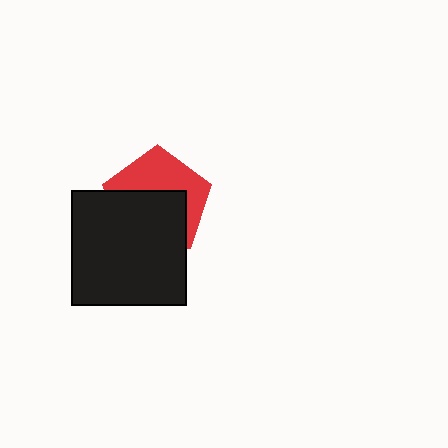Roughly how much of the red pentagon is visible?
A small part of it is visible (roughly 44%).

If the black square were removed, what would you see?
You would see the complete red pentagon.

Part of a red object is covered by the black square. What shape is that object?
It is a pentagon.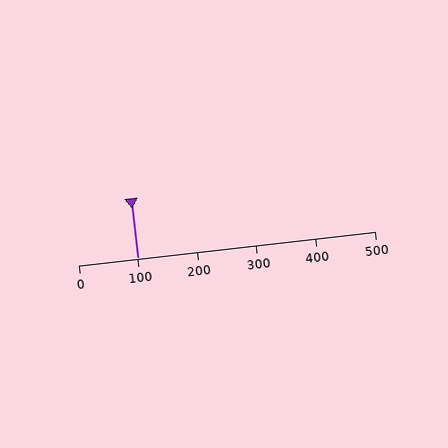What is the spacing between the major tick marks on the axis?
The major ticks are spaced 100 apart.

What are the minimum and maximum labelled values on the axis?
The axis runs from 0 to 500.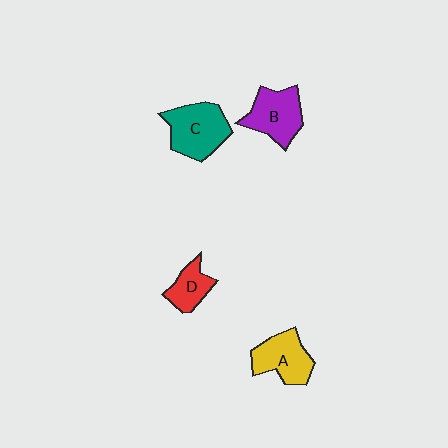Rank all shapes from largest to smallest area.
From largest to smallest: C (teal), B (purple), A (yellow), D (red).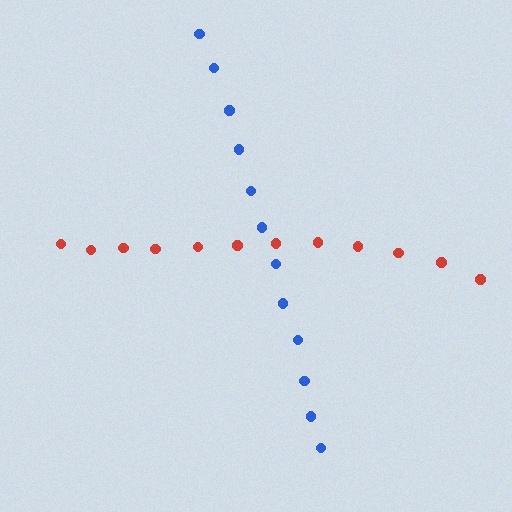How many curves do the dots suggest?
There are 2 distinct paths.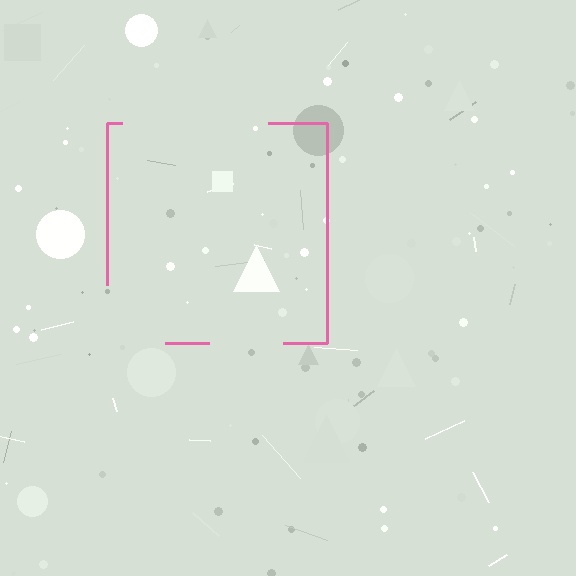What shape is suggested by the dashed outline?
The dashed outline suggests a square.